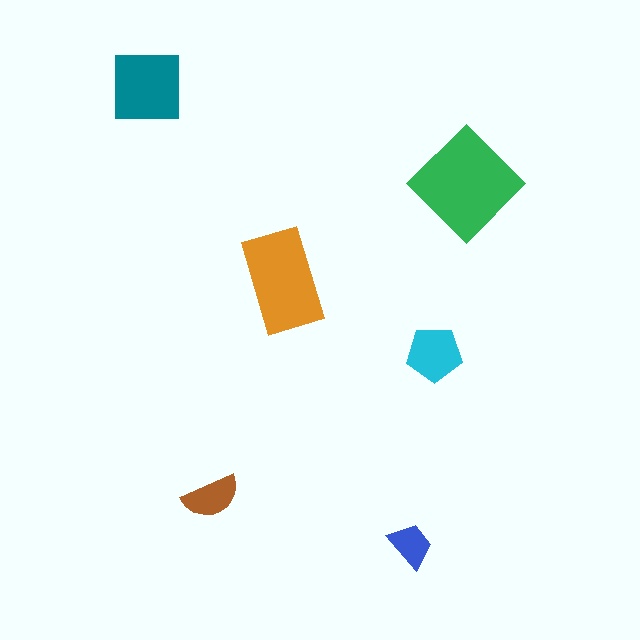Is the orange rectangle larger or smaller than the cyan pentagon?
Larger.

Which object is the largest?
The green diamond.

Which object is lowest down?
The blue trapezoid is bottommost.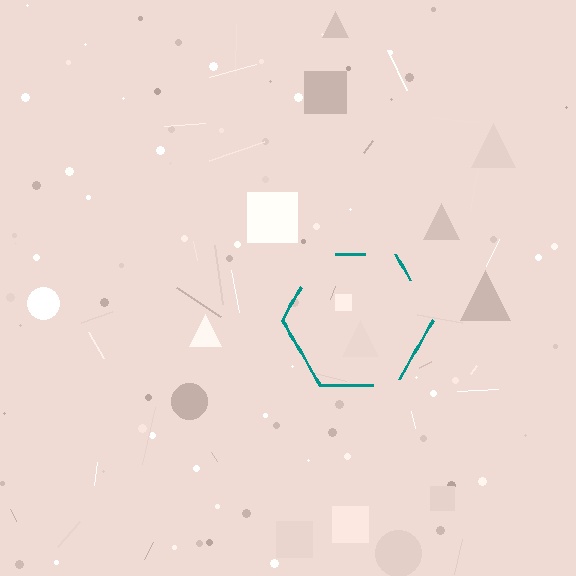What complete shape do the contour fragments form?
The contour fragments form a hexagon.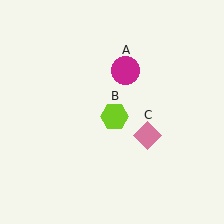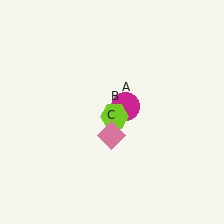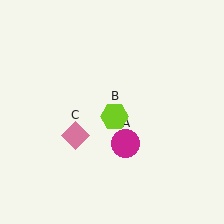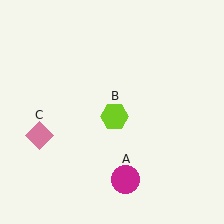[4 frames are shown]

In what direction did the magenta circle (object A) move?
The magenta circle (object A) moved down.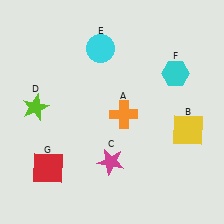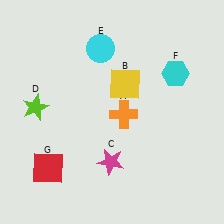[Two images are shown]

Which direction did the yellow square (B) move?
The yellow square (B) moved left.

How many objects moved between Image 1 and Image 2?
1 object moved between the two images.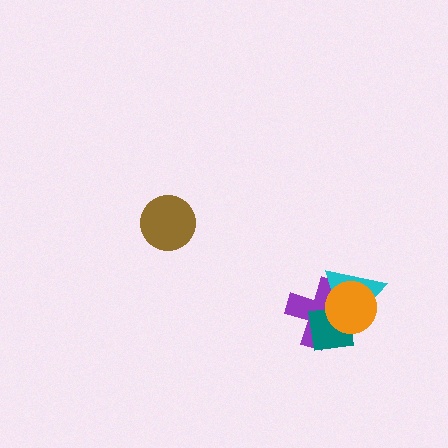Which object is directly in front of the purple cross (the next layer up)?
The teal square is directly in front of the purple cross.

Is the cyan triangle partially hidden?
Yes, it is partially covered by another shape.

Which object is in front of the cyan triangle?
The orange circle is in front of the cyan triangle.